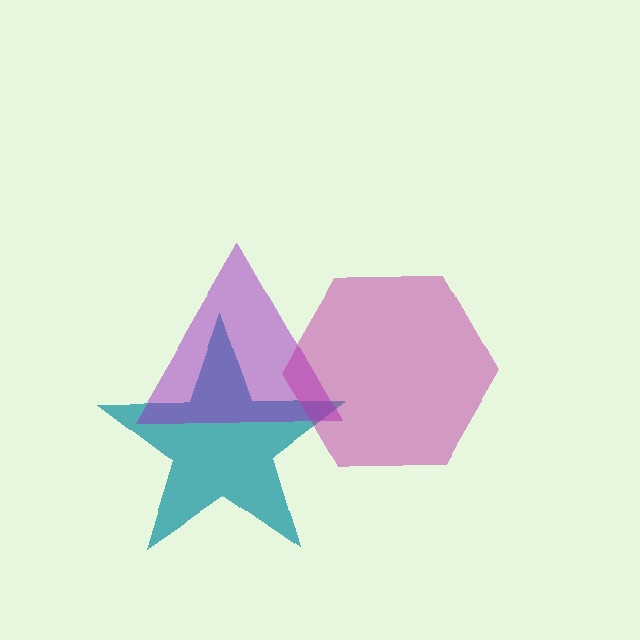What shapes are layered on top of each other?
The layered shapes are: a teal star, a purple triangle, a magenta hexagon.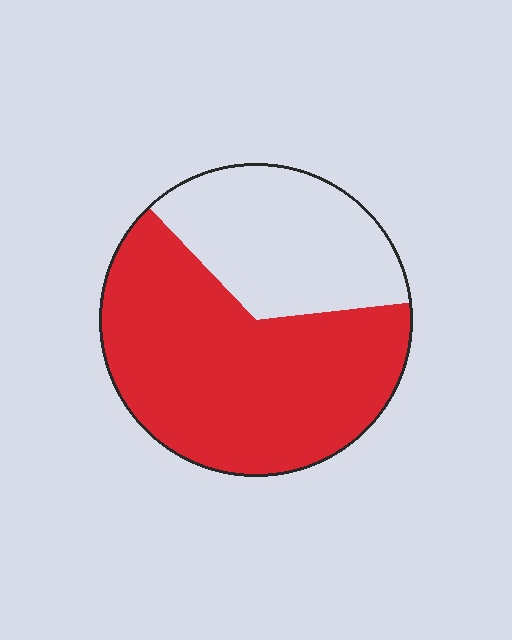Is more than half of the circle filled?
Yes.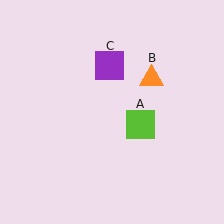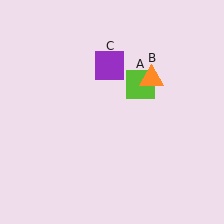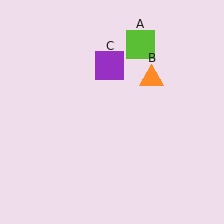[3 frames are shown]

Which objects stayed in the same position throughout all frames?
Orange triangle (object B) and purple square (object C) remained stationary.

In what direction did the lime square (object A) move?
The lime square (object A) moved up.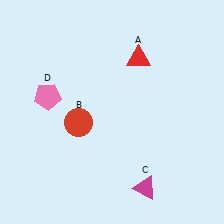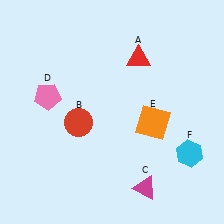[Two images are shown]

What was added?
An orange square (E), a cyan hexagon (F) were added in Image 2.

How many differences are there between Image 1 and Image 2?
There are 2 differences between the two images.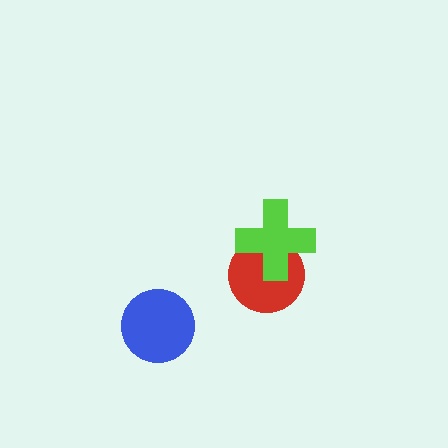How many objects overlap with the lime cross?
1 object overlaps with the lime cross.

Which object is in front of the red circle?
The lime cross is in front of the red circle.